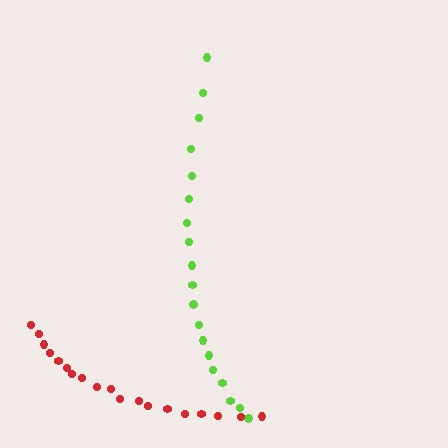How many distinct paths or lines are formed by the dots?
There are 2 distinct paths.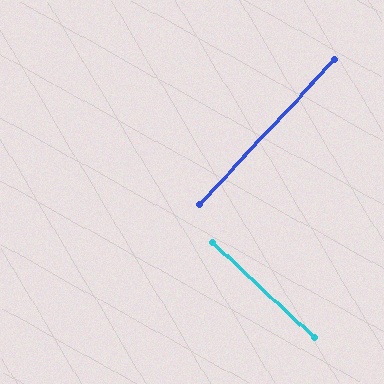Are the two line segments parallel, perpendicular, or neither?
Perpendicular — they meet at approximately 90°.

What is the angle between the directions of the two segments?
Approximately 90 degrees.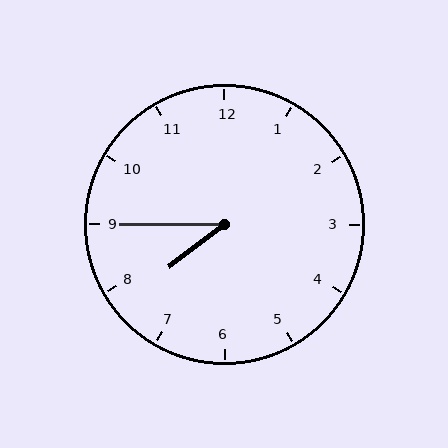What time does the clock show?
7:45.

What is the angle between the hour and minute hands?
Approximately 38 degrees.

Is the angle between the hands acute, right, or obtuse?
It is acute.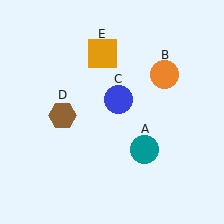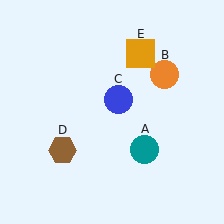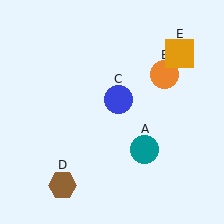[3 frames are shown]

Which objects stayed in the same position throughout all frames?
Teal circle (object A) and orange circle (object B) and blue circle (object C) remained stationary.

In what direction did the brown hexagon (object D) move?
The brown hexagon (object D) moved down.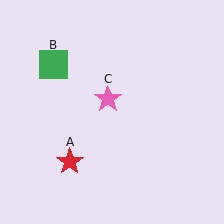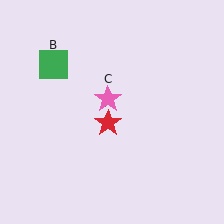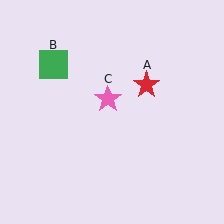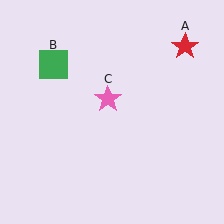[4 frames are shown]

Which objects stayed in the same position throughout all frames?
Green square (object B) and pink star (object C) remained stationary.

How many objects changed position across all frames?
1 object changed position: red star (object A).